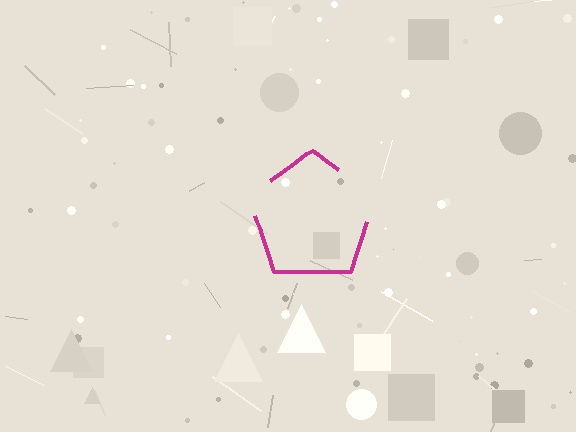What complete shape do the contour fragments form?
The contour fragments form a pentagon.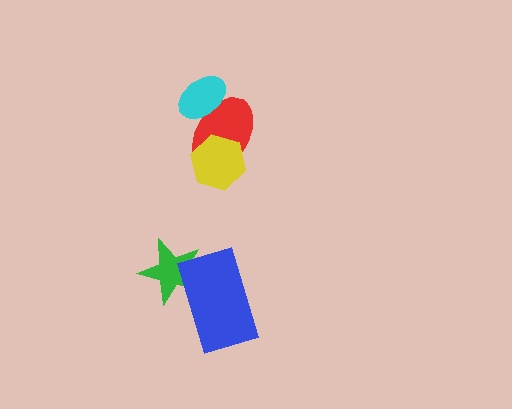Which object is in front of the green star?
The blue rectangle is in front of the green star.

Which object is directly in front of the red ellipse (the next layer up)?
The yellow hexagon is directly in front of the red ellipse.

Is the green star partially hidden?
Yes, it is partially covered by another shape.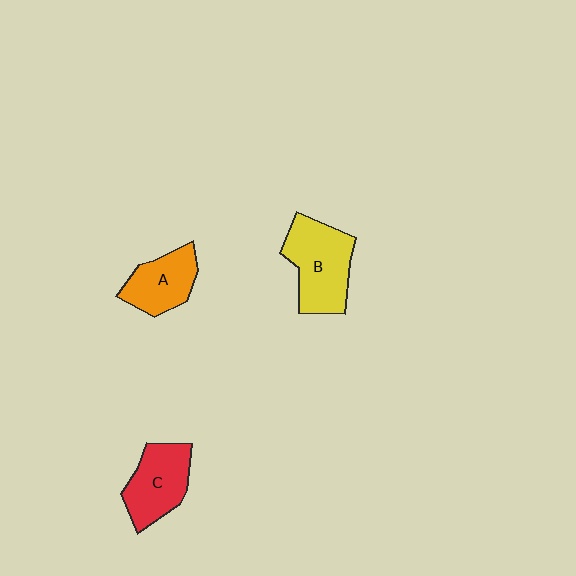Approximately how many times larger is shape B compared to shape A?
Approximately 1.5 times.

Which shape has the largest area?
Shape B (yellow).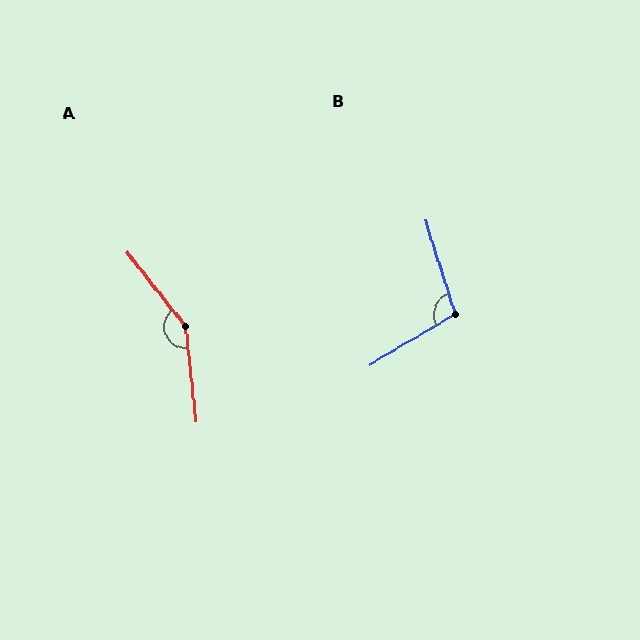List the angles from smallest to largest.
B (103°), A (148°).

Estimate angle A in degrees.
Approximately 148 degrees.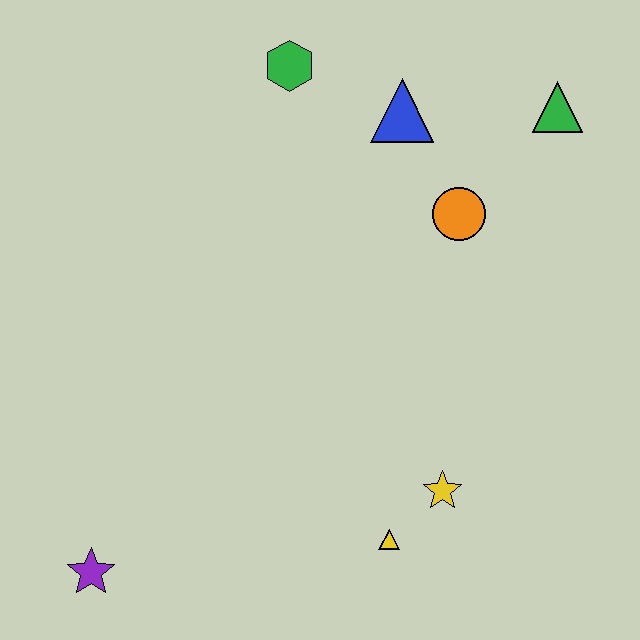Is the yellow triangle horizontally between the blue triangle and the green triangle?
No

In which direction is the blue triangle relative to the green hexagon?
The blue triangle is to the right of the green hexagon.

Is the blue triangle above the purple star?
Yes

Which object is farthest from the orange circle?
The purple star is farthest from the orange circle.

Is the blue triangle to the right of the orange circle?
No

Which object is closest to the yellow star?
The yellow triangle is closest to the yellow star.